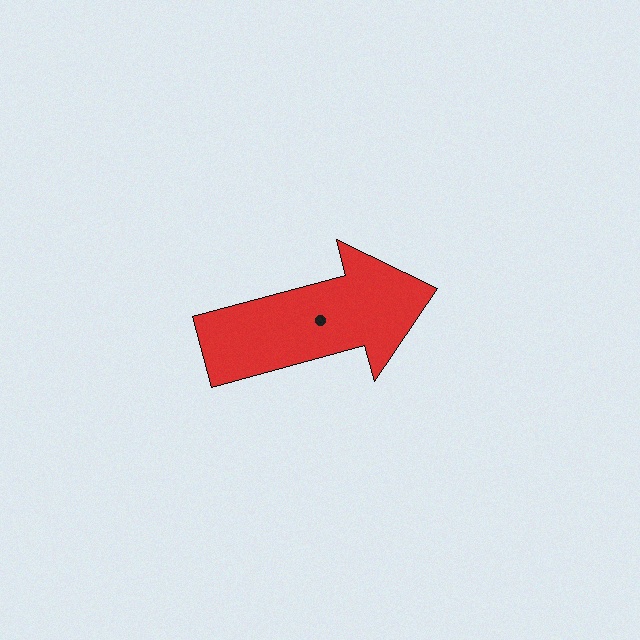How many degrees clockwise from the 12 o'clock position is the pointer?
Approximately 75 degrees.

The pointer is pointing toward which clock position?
Roughly 2 o'clock.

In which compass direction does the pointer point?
East.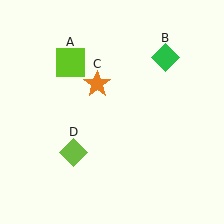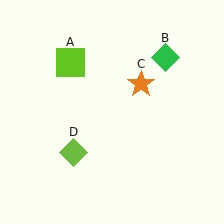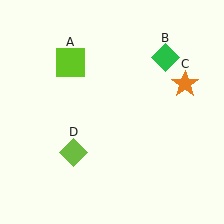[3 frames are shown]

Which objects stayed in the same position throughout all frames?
Lime square (object A) and green diamond (object B) and lime diamond (object D) remained stationary.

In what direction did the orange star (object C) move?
The orange star (object C) moved right.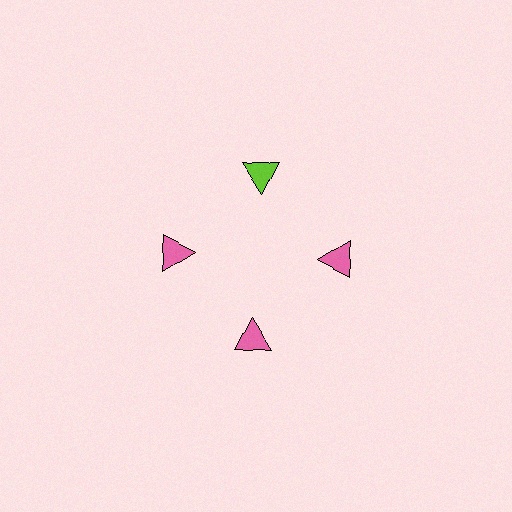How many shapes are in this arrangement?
There are 4 shapes arranged in a ring pattern.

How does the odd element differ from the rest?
It has a different color: lime instead of pink.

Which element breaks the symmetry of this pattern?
The lime triangle at roughly the 12 o'clock position breaks the symmetry. All other shapes are pink triangles.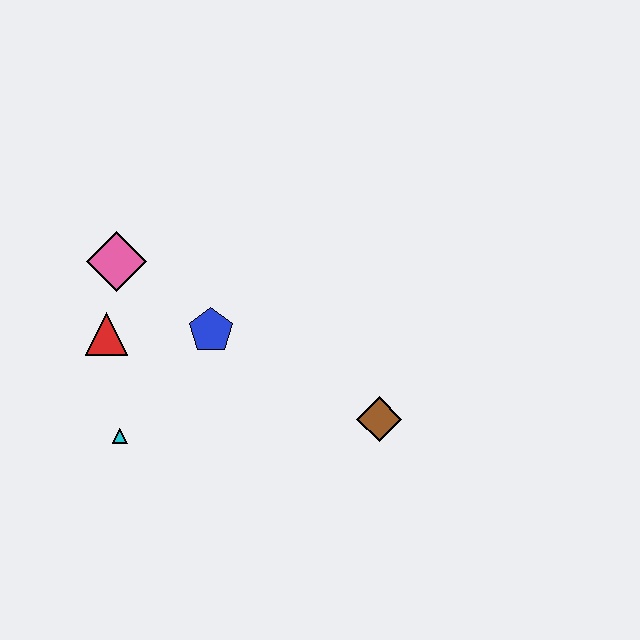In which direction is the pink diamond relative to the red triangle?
The pink diamond is above the red triangle.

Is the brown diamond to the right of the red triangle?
Yes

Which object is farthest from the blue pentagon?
The brown diamond is farthest from the blue pentagon.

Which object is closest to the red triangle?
The pink diamond is closest to the red triangle.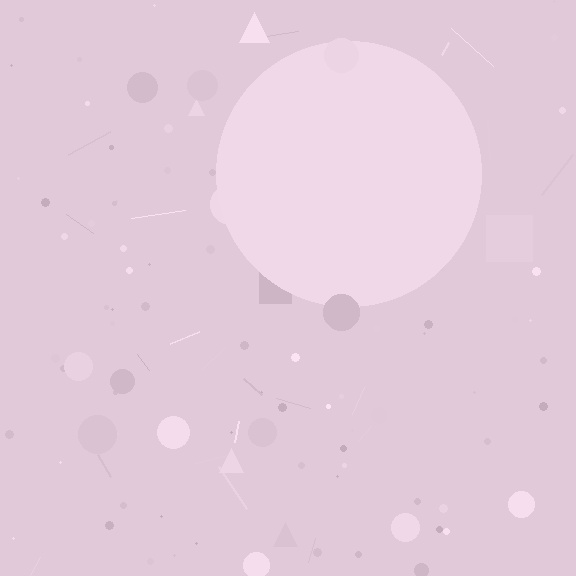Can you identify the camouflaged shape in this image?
The camouflaged shape is a circle.